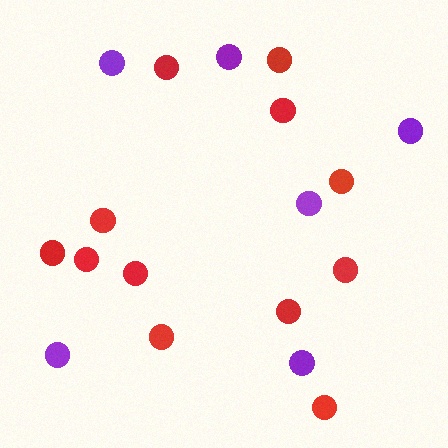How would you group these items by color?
There are 2 groups: one group of purple circles (6) and one group of red circles (12).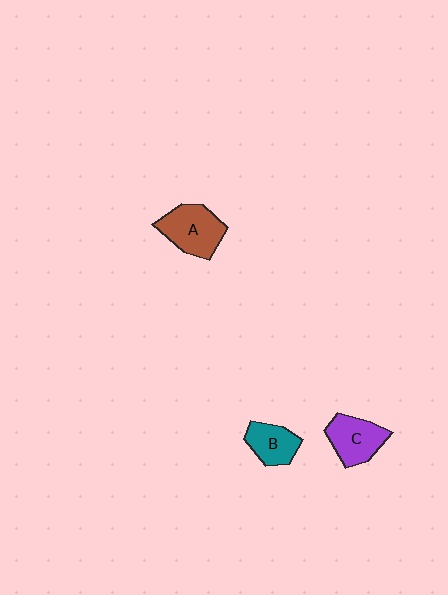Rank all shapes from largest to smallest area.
From largest to smallest: A (brown), C (purple), B (teal).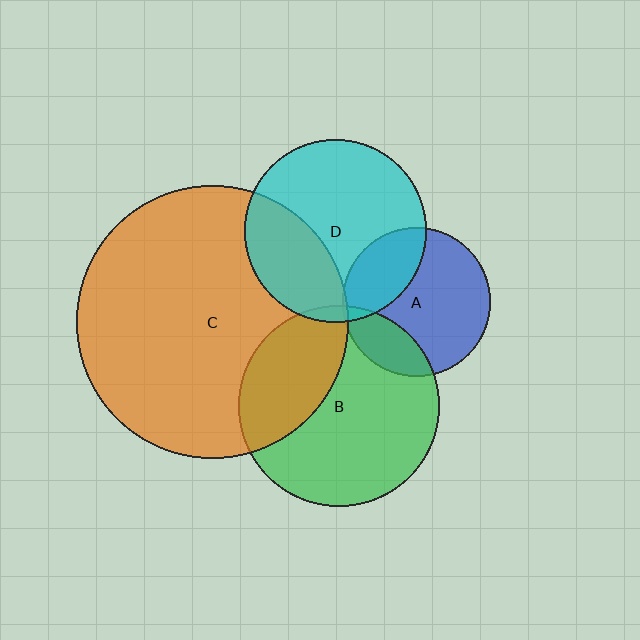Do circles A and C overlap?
Yes.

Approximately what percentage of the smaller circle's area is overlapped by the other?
Approximately 5%.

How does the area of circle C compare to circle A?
Approximately 3.4 times.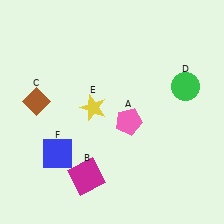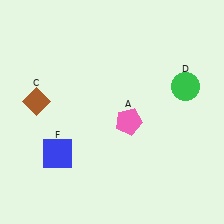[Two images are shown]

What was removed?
The yellow star (E), the magenta square (B) were removed in Image 2.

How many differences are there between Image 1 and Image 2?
There are 2 differences between the two images.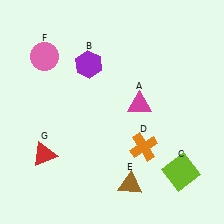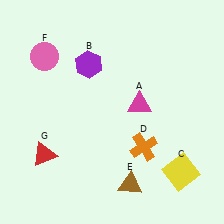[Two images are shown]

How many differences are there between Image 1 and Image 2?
There is 1 difference between the two images.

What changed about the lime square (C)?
In Image 1, C is lime. In Image 2, it changed to yellow.